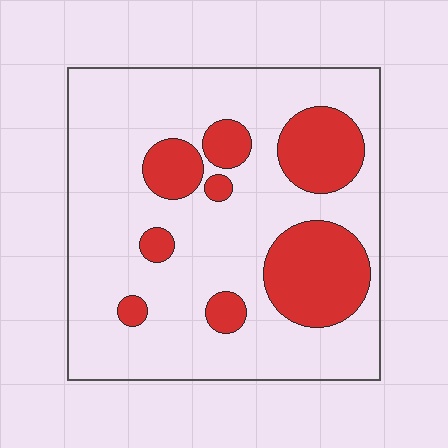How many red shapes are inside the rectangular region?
8.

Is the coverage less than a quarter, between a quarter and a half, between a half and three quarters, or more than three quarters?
Less than a quarter.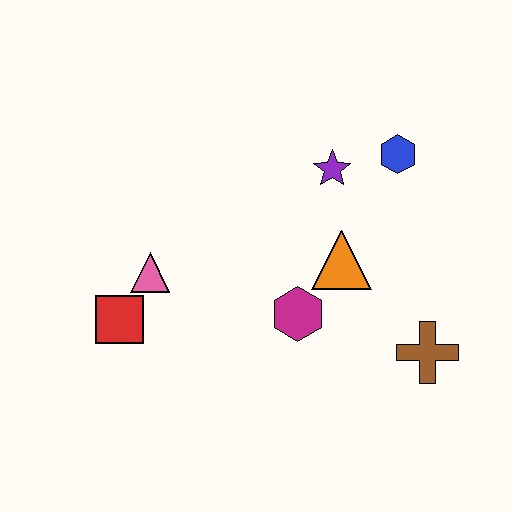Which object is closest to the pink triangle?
The red square is closest to the pink triangle.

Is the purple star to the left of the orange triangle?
Yes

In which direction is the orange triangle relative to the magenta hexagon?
The orange triangle is above the magenta hexagon.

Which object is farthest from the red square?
The blue hexagon is farthest from the red square.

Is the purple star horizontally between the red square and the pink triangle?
No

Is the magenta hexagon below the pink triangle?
Yes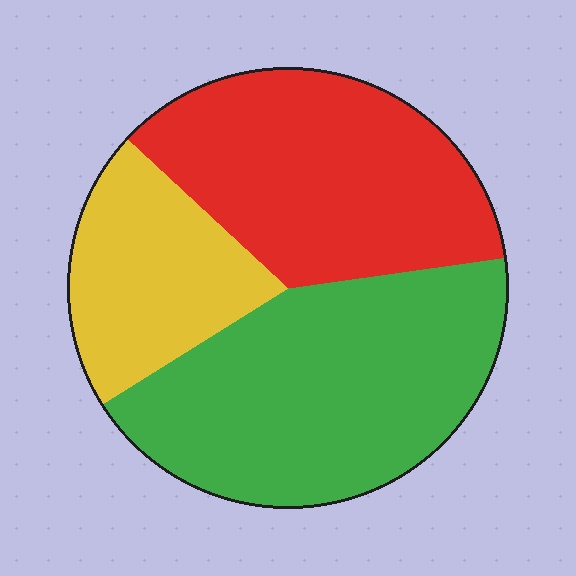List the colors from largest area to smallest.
From largest to smallest: green, red, yellow.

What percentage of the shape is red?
Red covers around 35% of the shape.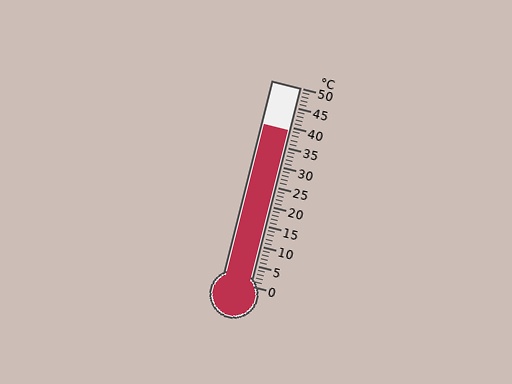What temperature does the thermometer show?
The thermometer shows approximately 39°C.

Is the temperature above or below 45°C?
The temperature is below 45°C.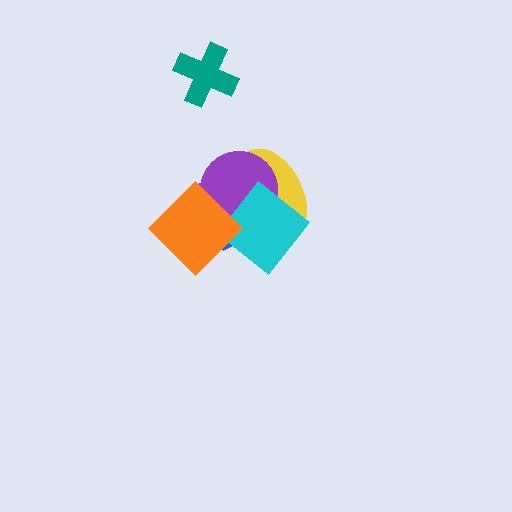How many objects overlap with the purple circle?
4 objects overlap with the purple circle.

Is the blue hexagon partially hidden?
Yes, it is partially covered by another shape.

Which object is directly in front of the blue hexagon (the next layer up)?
The yellow ellipse is directly in front of the blue hexagon.